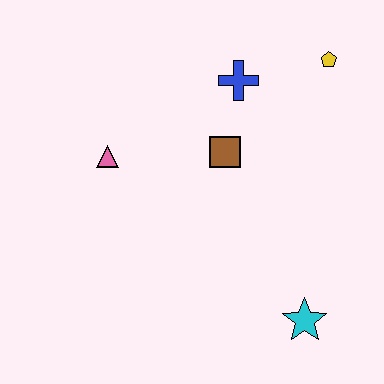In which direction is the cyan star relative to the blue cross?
The cyan star is below the blue cross.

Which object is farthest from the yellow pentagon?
The cyan star is farthest from the yellow pentagon.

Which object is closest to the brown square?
The blue cross is closest to the brown square.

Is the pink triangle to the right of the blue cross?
No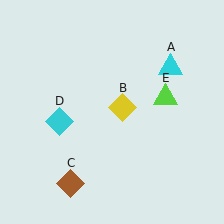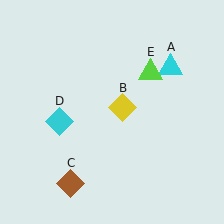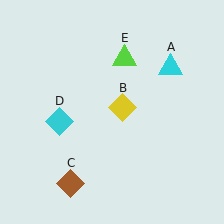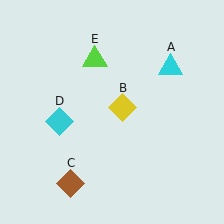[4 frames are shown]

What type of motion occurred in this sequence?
The lime triangle (object E) rotated counterclockwise around the center of the scene.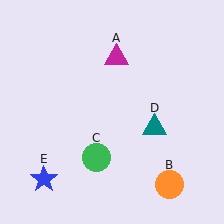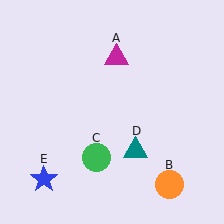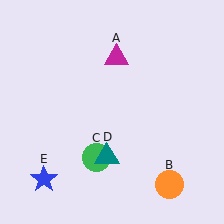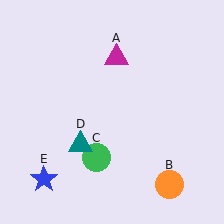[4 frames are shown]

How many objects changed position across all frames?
1 object changed position: teal triangle (object D).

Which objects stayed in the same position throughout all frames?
Magenta triangle (object A) and orange circle (object B) and green circle (object C) and blue star (object E) remained stationary.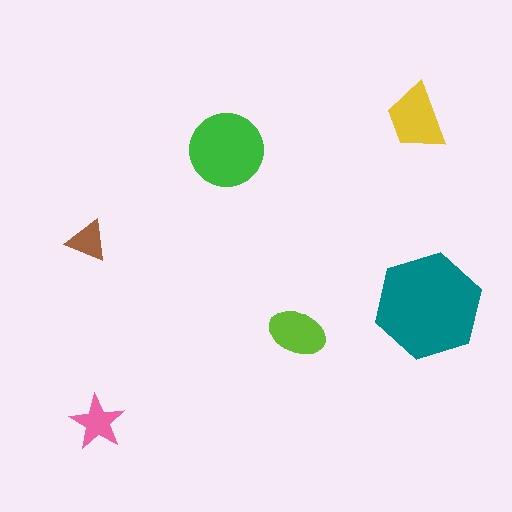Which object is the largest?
The teal hexagon.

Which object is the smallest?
The brown triangle.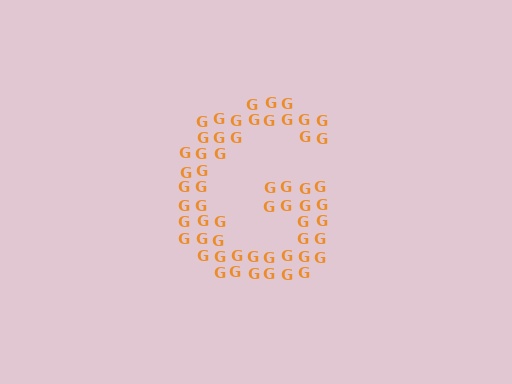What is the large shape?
The large shape is the letter G.